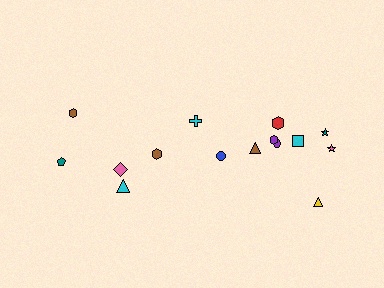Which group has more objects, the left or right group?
The right group.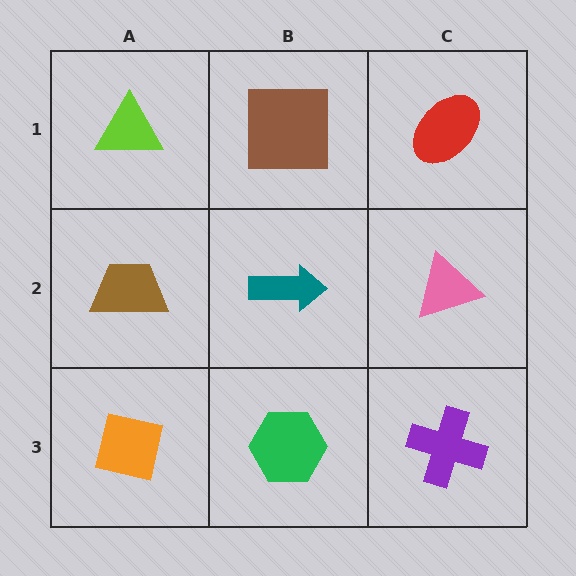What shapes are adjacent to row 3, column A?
A brown trapezoid (row 2, column A), a green hexagon (row 3, column B).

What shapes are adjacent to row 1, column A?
A brown trapezoid (row 2, column A), a brown square (row 1, column B).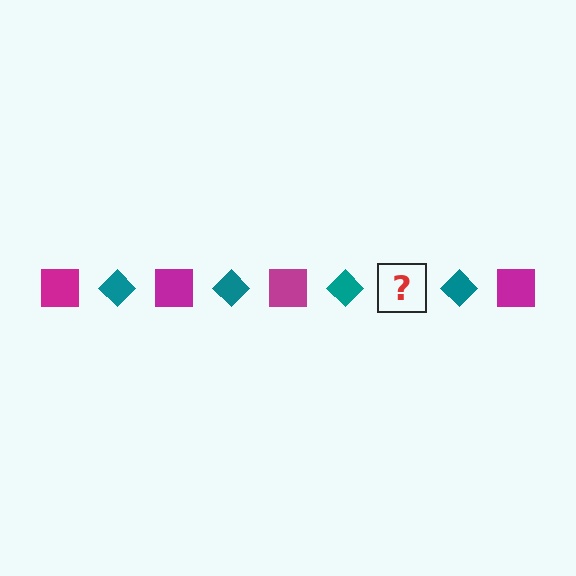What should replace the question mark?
The question mark should be replaced with a magenta square.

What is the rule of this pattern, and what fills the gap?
The rule is that the pattern alternates between magenta square and teal diamond. The gap should be filled with a magenta square.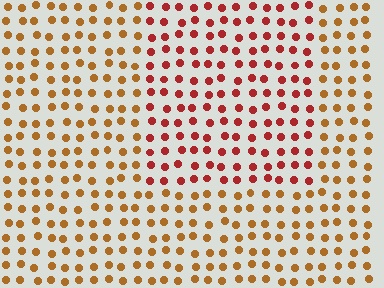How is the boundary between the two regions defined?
The boundary is defined purely by a slight shift in hue (about 34 degrees). Spacing, size, and orientation are identical on both sides.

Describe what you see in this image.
The image is filled with small brown elements in a uniform arrangement. A rectangle-shaped region is visible where the elements are tinted to a slightly different hue, forming a subtle color boundary.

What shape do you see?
I see a rectangle.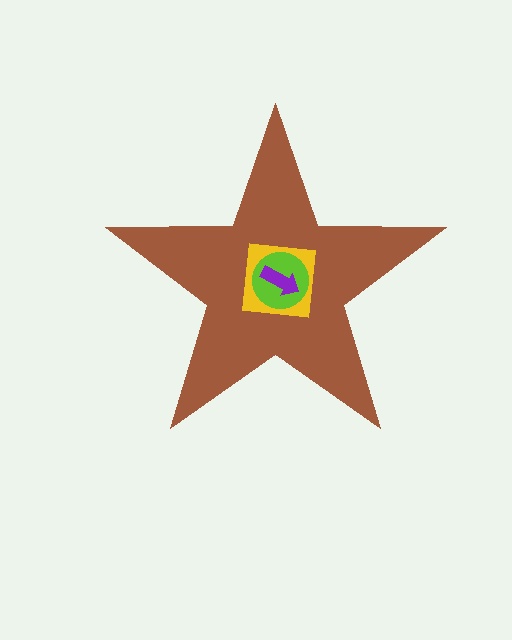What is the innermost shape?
The purple arrow.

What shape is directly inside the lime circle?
The purple arrow.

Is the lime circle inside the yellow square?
Yes.